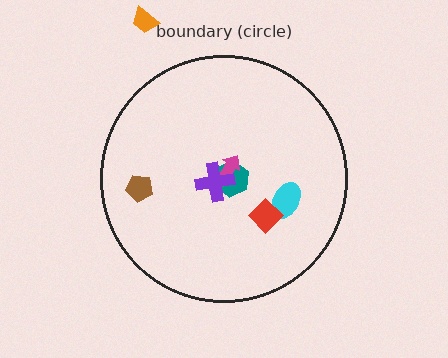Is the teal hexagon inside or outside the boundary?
Inside.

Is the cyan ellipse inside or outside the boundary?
Inside.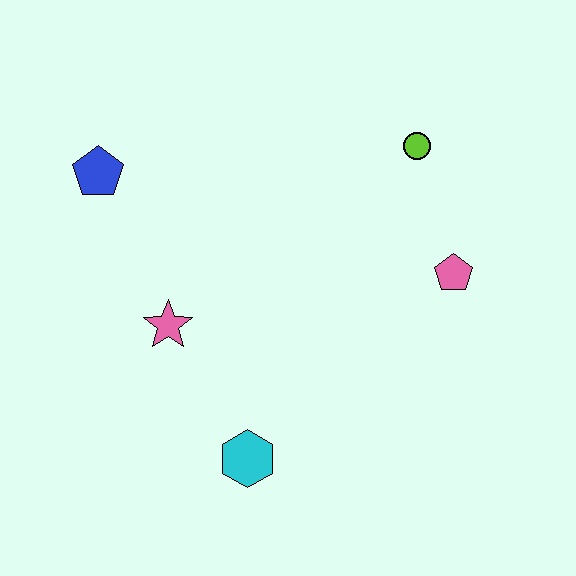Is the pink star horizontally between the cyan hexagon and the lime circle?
No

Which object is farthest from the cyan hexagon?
The lime circle is farthest from the cyan hexagon.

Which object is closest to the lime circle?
The pink pentagon is closest to the lime circle.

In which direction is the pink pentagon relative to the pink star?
The pink pentagon is to the right of the pink star.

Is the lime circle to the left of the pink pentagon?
Yes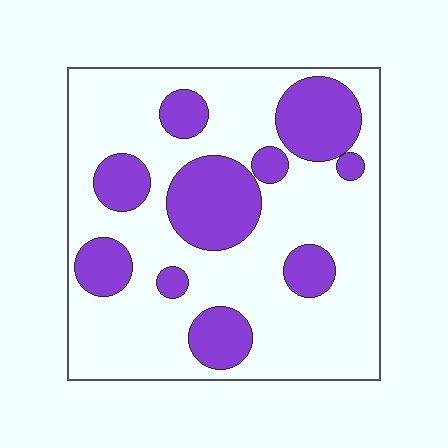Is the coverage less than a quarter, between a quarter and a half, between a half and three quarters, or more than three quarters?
Between a quarter and a half.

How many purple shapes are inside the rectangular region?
10.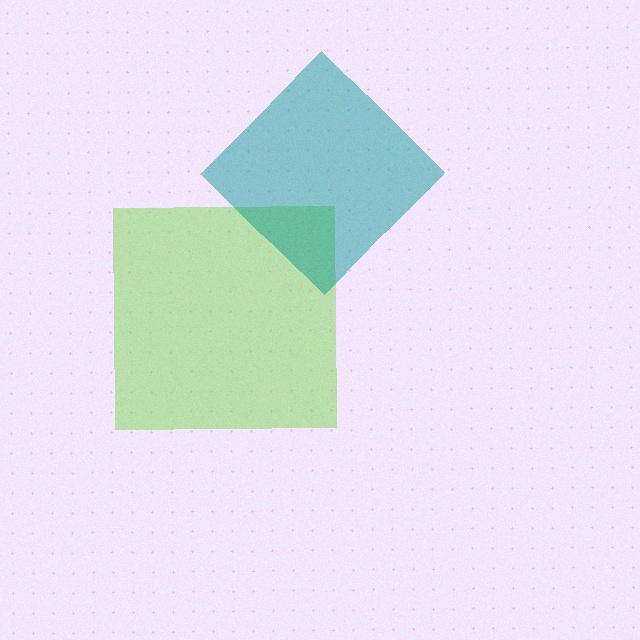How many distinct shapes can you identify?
There are 2 distinct shapes: a lime square, a teal diamond.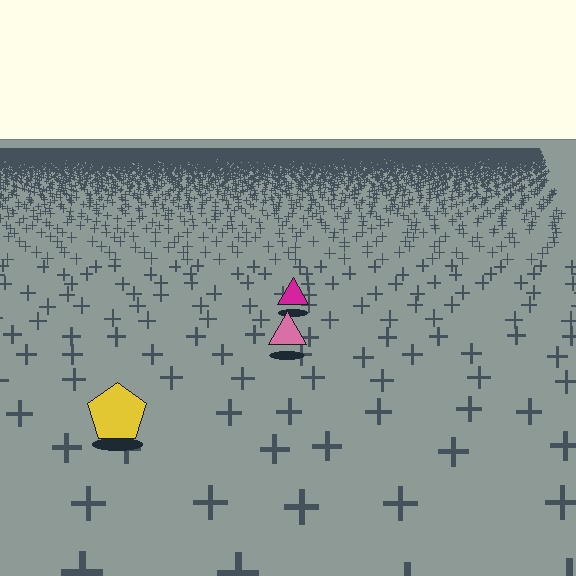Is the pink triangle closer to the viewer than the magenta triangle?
Yes. The pink triangle is closer — you can tell from the texture gradient: the ground texture is coarser near it.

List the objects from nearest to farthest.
From nearest to farthest: the yellow pentagon, the pink triangle, the magenta triangle.